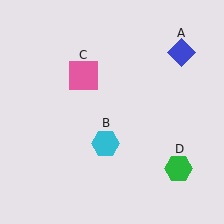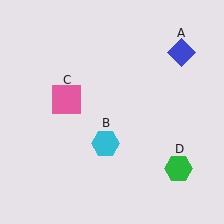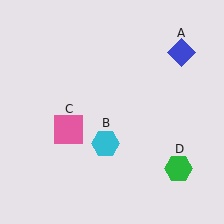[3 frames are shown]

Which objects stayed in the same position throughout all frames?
Blue diamond (object A) and cyan hexagon (object B) and green hexagon (object D) remained stationary.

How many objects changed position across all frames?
1 object changed position: pink square (object C).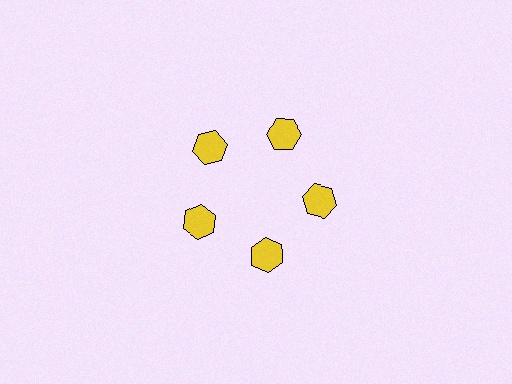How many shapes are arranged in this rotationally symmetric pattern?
There are 5 shapes, arranged in 5 groups of 1.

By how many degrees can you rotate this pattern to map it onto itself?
The pattern maps onto itself every 72 degrees of rotation.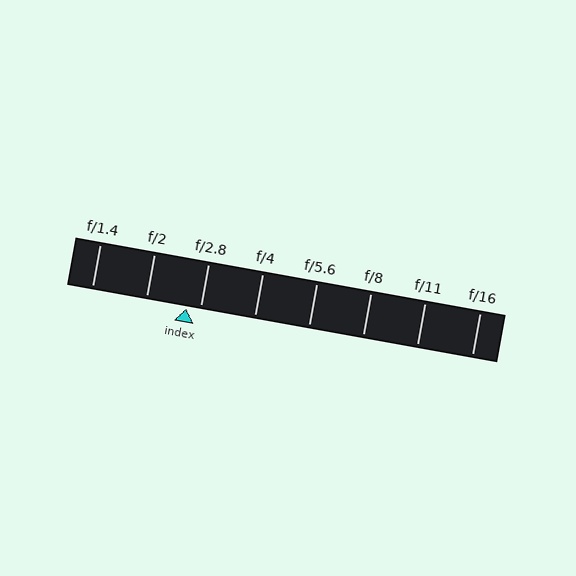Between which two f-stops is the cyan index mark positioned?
The index mark is between f/2 and f/2.8.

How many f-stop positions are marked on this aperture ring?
There are 8 f-stop positions marked.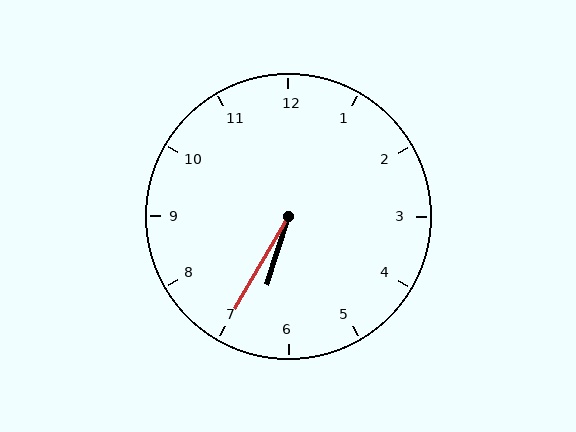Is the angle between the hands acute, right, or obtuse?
It is acute.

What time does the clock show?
6:35.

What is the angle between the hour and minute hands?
Approximately 12 degrees.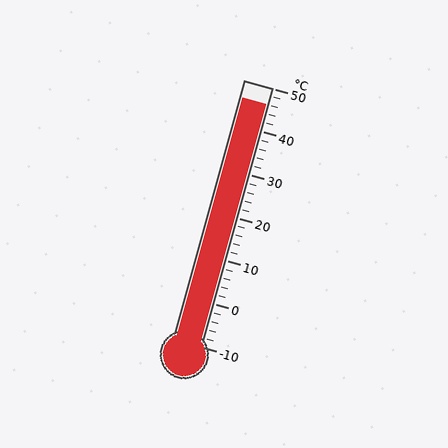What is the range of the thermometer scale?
The thermometer scale ranges from -10°C to 50°C.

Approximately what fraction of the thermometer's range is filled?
The thermometer is filled to approximately 95% of its range.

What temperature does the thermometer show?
The thermometer shows approximately 46°C.